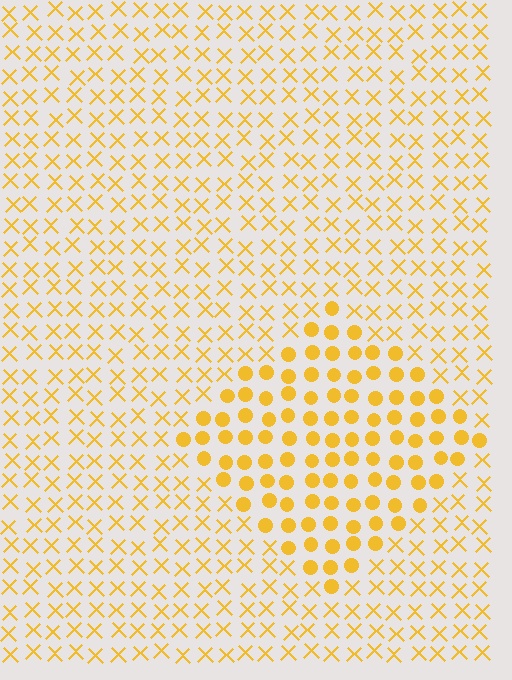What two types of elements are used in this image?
The image uses circles inside the diamond region and X marks outside it.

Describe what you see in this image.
The image is filled with small yellow elements arranged in a uniform grid. A diamond-shaped region contains circles, while the surrounding area contains X marks. The boundary is defined purely by the change in element shape.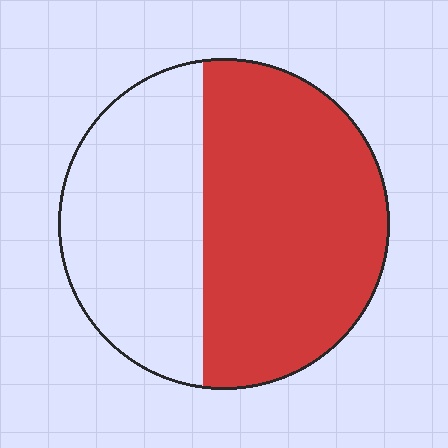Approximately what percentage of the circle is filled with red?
Approximately 60%.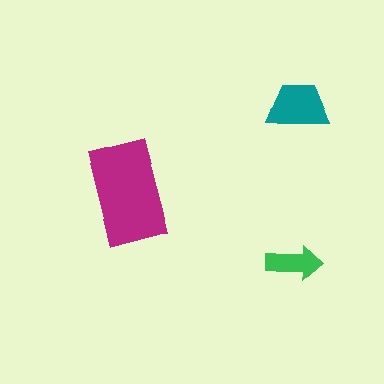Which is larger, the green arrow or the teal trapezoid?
The teal trapezoid.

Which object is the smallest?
The green arrow.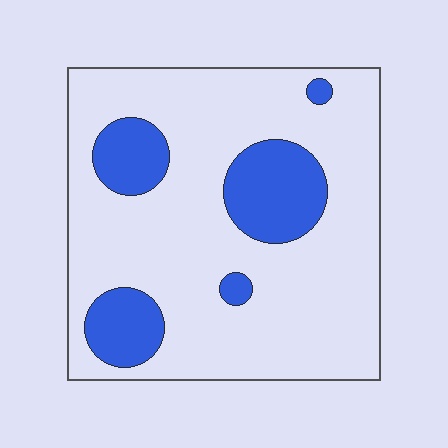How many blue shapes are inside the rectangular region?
5.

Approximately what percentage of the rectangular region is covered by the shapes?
Approximately 20%.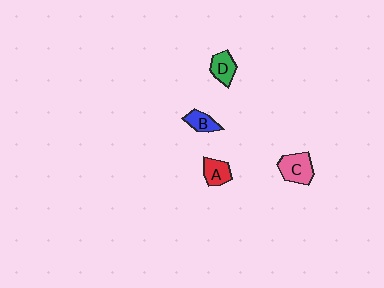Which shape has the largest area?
Shape C (pink).